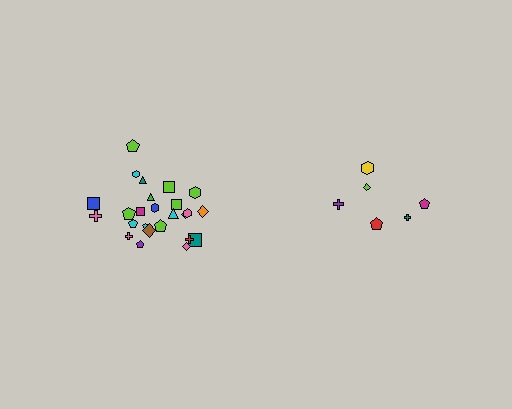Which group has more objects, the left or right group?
The left group.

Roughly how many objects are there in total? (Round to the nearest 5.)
Roughly 30 objects in total.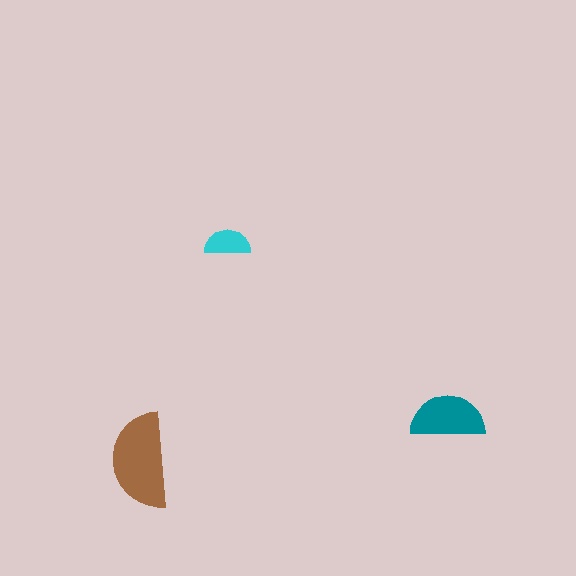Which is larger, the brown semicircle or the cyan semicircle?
The brown one.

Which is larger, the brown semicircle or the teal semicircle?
The brown one.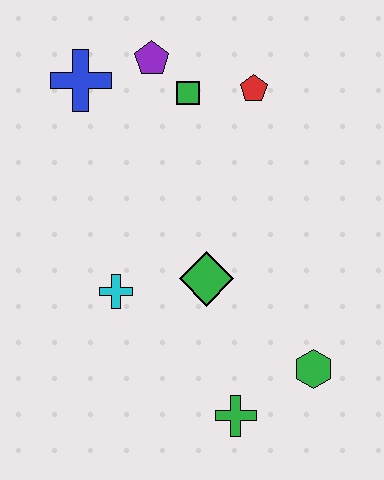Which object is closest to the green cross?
The green hexagon is closest to the green cross.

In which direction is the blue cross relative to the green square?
The blue cross is to the left of the green square.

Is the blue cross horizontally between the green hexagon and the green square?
No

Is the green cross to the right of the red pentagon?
No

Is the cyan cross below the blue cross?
Yes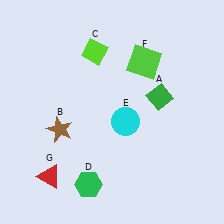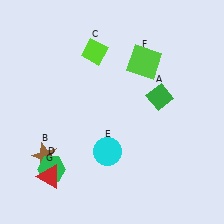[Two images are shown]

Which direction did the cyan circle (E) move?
The cyan circle (E) moved down.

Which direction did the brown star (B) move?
The brown star (B) moved down.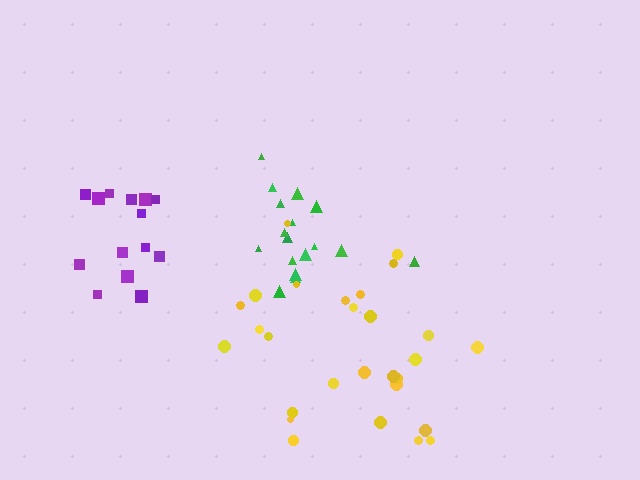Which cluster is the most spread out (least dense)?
Yellow.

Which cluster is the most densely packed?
Green.